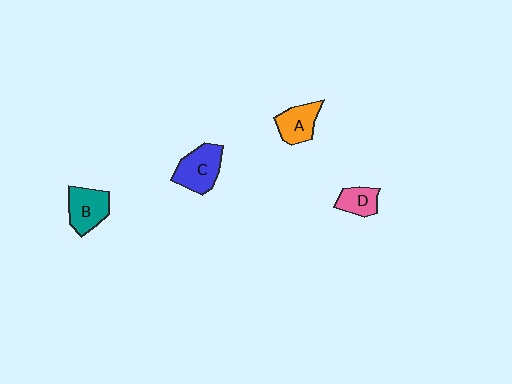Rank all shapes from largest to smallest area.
From largest to smallest: C (blue), B (teal), A (orange), D (pink).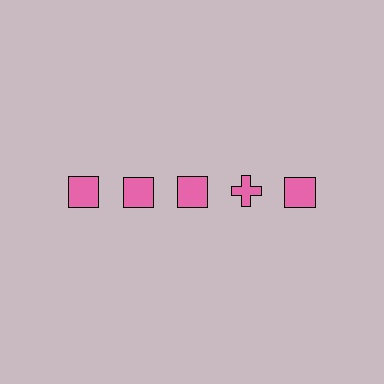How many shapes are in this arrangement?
There are 5 shapes arranged in a grid pattern.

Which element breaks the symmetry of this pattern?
The pink cross in the top row, second from right column breaks the symmetry. All other shapes are pink squares.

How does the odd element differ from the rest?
It has a different shape: cross instead of square.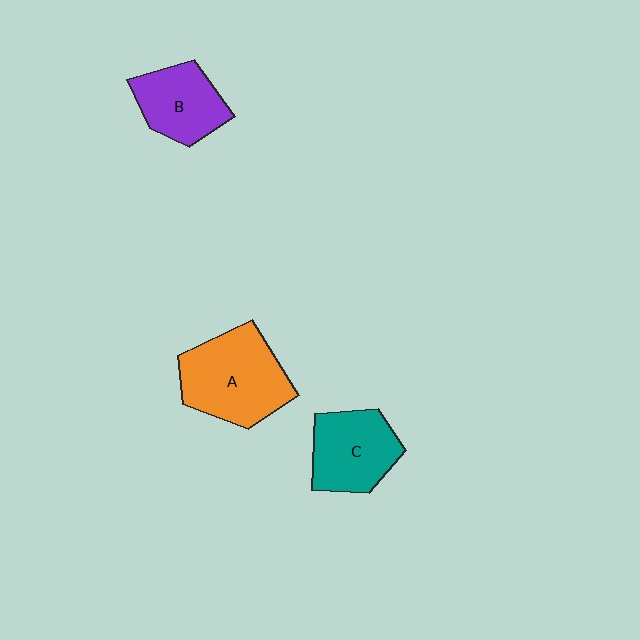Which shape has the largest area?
Shape A (orange).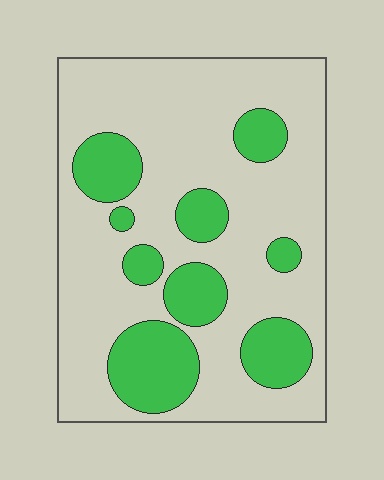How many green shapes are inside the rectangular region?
9.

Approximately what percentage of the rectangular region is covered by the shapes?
Approximately 25%.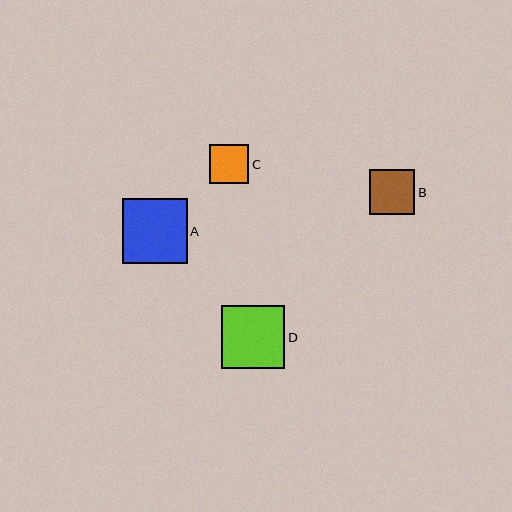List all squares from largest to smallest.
From largest to smallest: A, D, B, C.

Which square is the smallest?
Square C is the smallest with a size of approximately 40 pixels.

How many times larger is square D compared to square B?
Square D is approximately 1.4 times the size of square B.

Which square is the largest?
Square A is the largest with a size of approximately 65 pixels.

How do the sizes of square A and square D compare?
Square A and square D are approximately the same size.